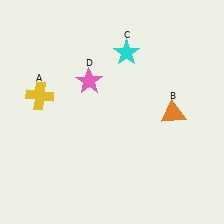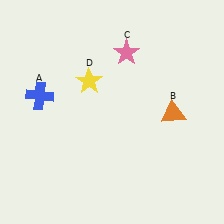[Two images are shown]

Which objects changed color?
A changed from yellow to blue. C changed from cyan to pink. D changed from pink to yellow.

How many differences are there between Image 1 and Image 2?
There are 3 differences between the two images.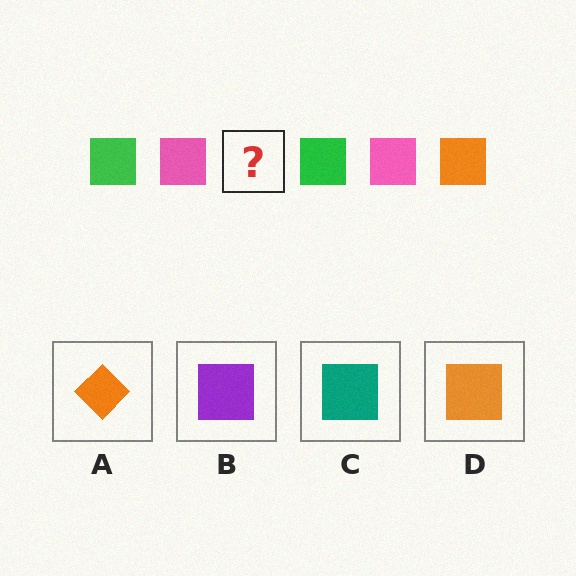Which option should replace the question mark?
Option D.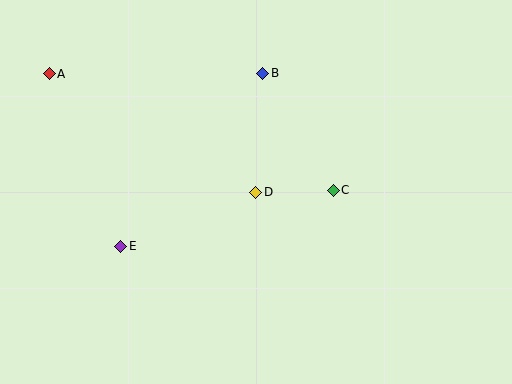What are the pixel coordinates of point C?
Point C is at (333, 190).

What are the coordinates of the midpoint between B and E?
The midpoint between B and E is at (192, 160).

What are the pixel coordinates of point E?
Point E is at (121, 246).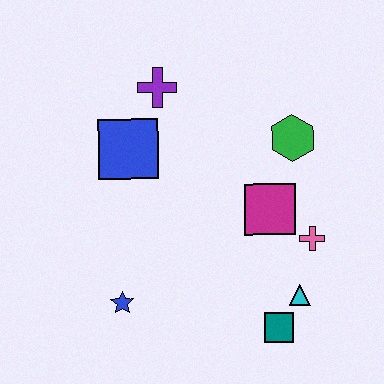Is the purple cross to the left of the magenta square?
Yes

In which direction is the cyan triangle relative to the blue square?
The cyan triangle is to the right of the blue square.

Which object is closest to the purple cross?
The blue square is closest to the purple cross.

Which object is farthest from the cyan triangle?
The purple cross is farthest from the cyan triangle.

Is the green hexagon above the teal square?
Yes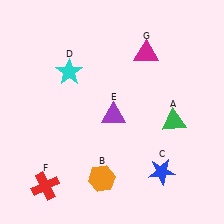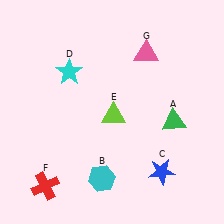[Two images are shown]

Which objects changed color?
B changed from orange to cyan. E changed from purple to lime. G changed from magenta to pink.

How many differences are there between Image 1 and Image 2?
There are 3 differences between the two images.